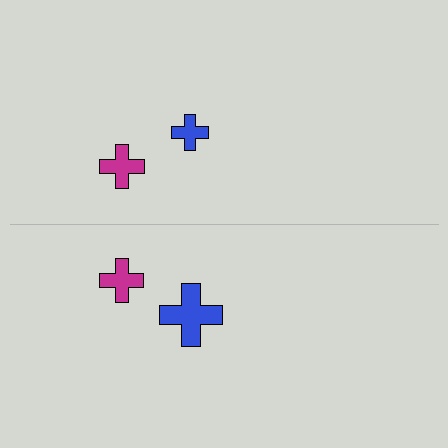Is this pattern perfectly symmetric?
No, the pattern is not perfectly symmetric. The blue cross on the bottom side has a different size than its mirror counterpart.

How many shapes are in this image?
There are 4 shapes in this image.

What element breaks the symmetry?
The blue cross on the bottom side has a different size than its mirror counterpart.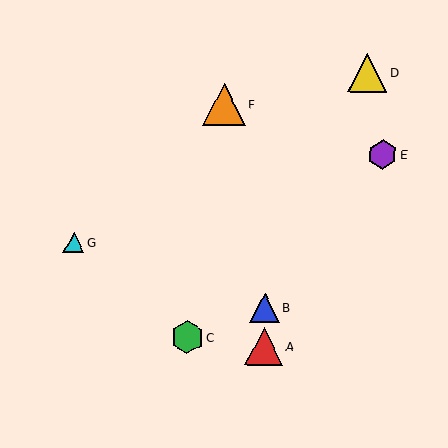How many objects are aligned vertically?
2 objects (A, B) are aligned vertically.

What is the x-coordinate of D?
Object D is at x≈367.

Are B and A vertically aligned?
Yes, both are at x≈265.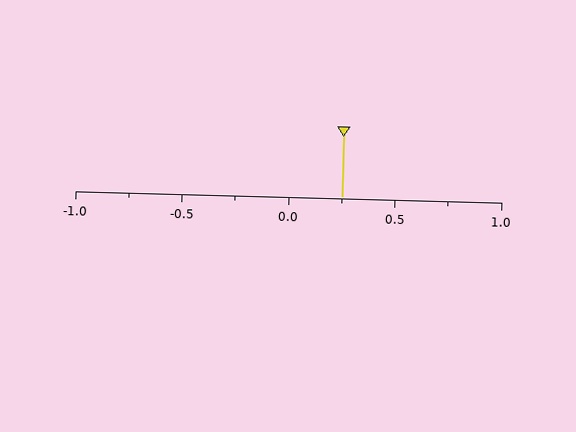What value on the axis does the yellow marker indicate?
The marker indicates approximately 0.25.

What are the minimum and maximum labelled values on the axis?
The axis runs from -1.0 to 1.0.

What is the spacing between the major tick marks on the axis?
The major ticks are spaced 0.5 apart.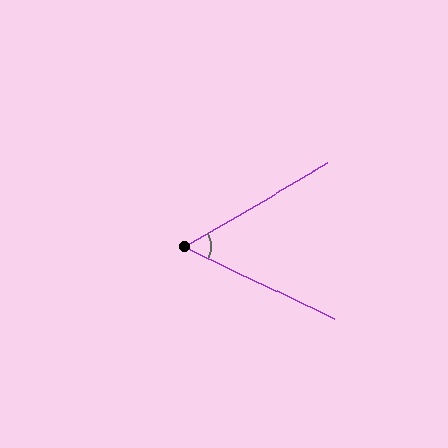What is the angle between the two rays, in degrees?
Approximately 56 degrees.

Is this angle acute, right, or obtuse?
It is acute.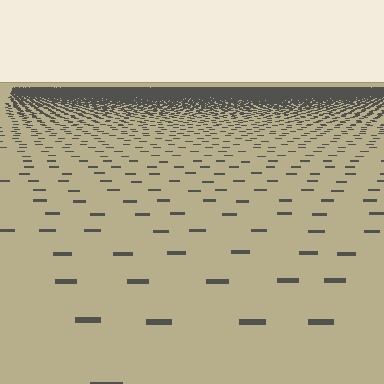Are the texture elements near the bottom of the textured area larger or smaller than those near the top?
Larger. Near the bottom, elements are closer to the viewer and appear at a bigger on-screen size.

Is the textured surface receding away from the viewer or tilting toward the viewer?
The surface is receding away from the viewer. Texture elements get smaller and denser toward the top.